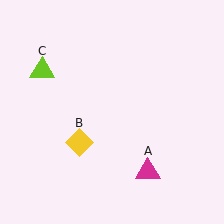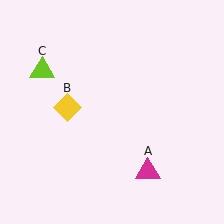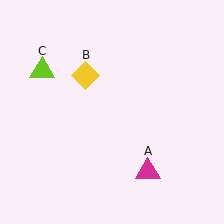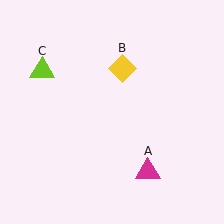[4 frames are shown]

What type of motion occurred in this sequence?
The yellow diamond (object B) rotated clockwise around the center of the scene.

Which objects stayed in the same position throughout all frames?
Magenta triangle (object A) and lime triangle (object C) remained stationary.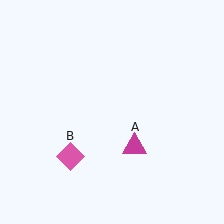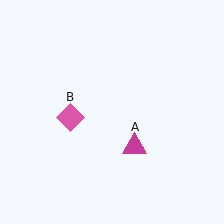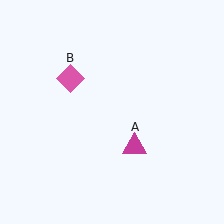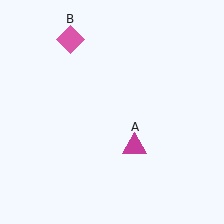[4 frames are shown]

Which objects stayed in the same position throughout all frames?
Magenta triangle (object A) remained stationary.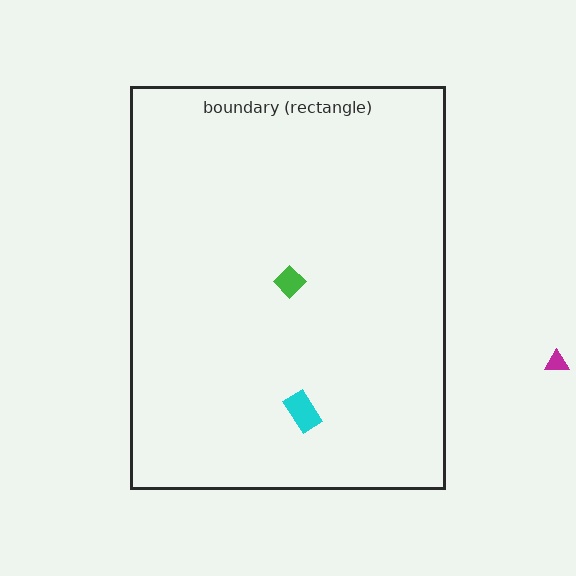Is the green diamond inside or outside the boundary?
Inside.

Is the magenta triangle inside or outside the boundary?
Outside.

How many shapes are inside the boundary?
2 inside, 1 outside.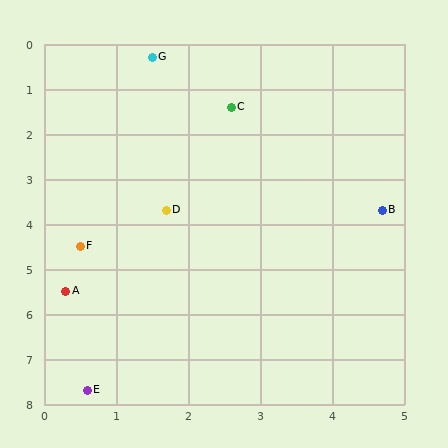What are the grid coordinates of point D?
Point D is at approximately (1.7, 3.7).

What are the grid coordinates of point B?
Point B is at approximately (4.7, 3.7).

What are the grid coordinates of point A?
Point A is at approximately (0.3, 5.5).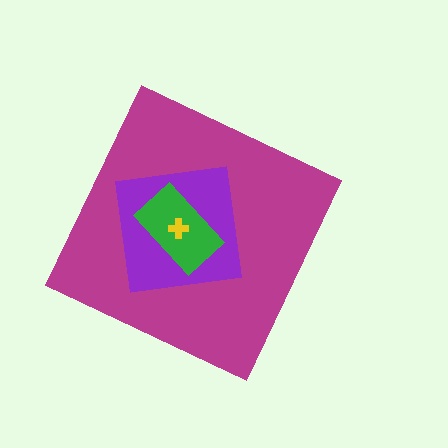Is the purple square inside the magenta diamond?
Yes.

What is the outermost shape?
The magenta diamond.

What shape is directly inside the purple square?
The green rectangle.